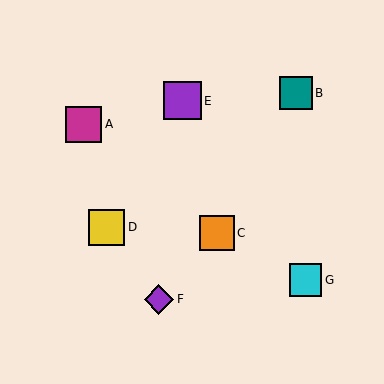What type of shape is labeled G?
Shape G is a cyan square.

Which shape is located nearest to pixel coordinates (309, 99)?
The teal square (labeled B) at (296, 93) is nearest to that location.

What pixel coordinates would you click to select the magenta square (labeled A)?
Click at (83, 124) to select the magenta square A.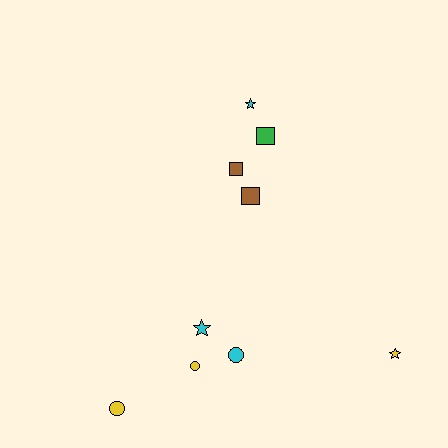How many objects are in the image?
There are 9 objects.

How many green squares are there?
There is 1 green square.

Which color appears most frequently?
Yellow, with 3 objects.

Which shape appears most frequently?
Square, with 3 objects.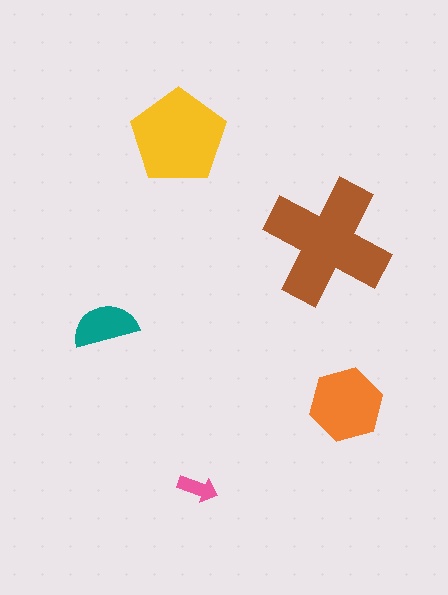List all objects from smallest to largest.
The pink arrow, the teal semicircle, the orange hexagon, the yellow pentagon, the brown cross.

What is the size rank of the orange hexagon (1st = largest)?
3rd.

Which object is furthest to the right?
The orange hexagon is rightmost.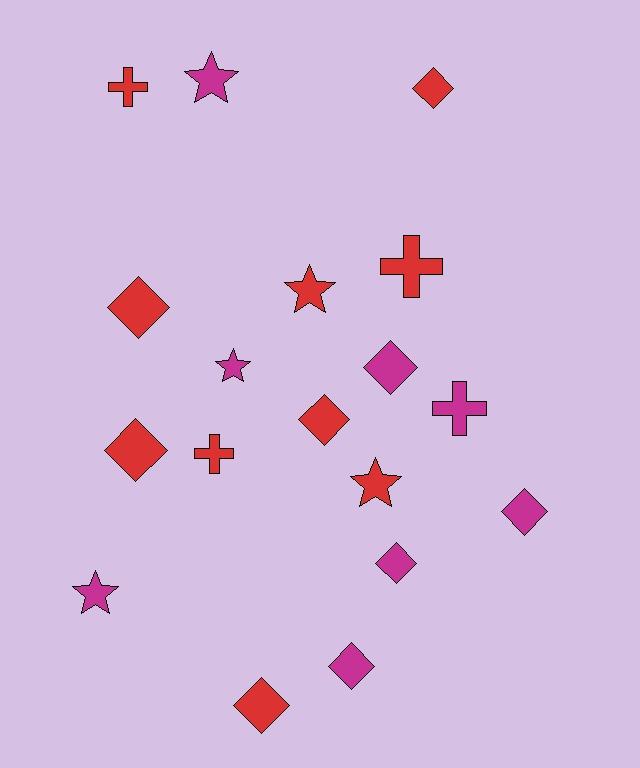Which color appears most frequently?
Red, with 10 objects.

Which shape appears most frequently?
Diamond, with 9 objects.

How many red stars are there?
There are 2 red stars.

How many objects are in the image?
There are 18 objects.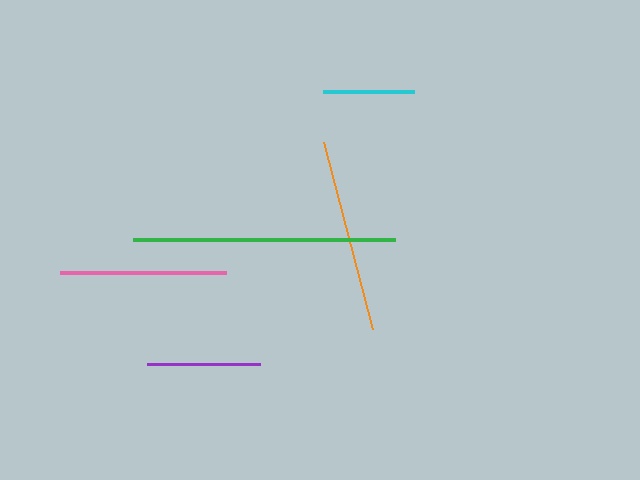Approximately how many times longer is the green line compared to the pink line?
The green line is approximately 1.6 times the length of the pink line.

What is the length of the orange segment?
The orange segment is approximately 194 pixels long.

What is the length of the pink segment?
The pink segment is approximately 166 pixels long.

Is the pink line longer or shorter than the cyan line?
The pink line is longer than the cyan line.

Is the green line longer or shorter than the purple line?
The green line is longer than the purple line.